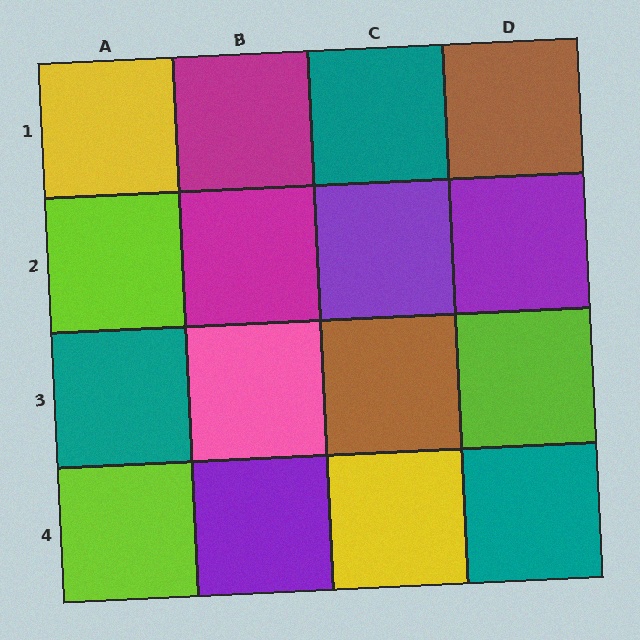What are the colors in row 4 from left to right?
Lime, purple, yellow, teal.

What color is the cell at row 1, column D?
Brown.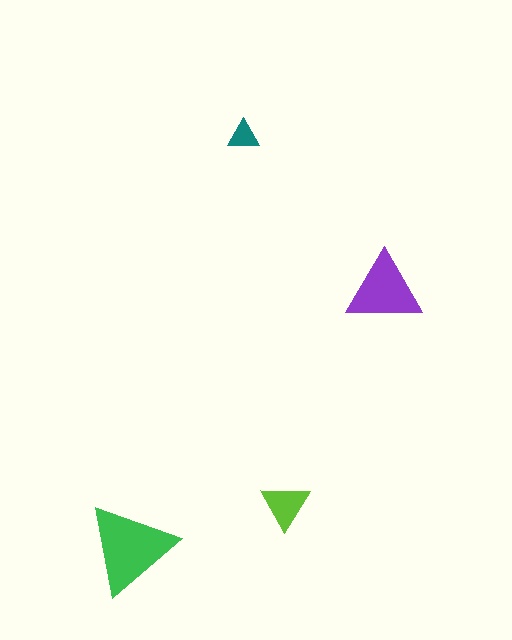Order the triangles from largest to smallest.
the green one, the purple one, the lime one, the teal one.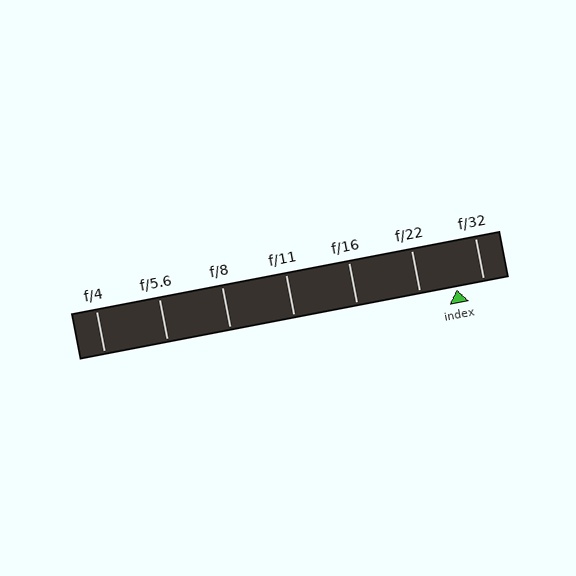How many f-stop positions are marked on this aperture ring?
There are 7 f-stop positions marked.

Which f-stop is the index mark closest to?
The index mark is closest to f/32.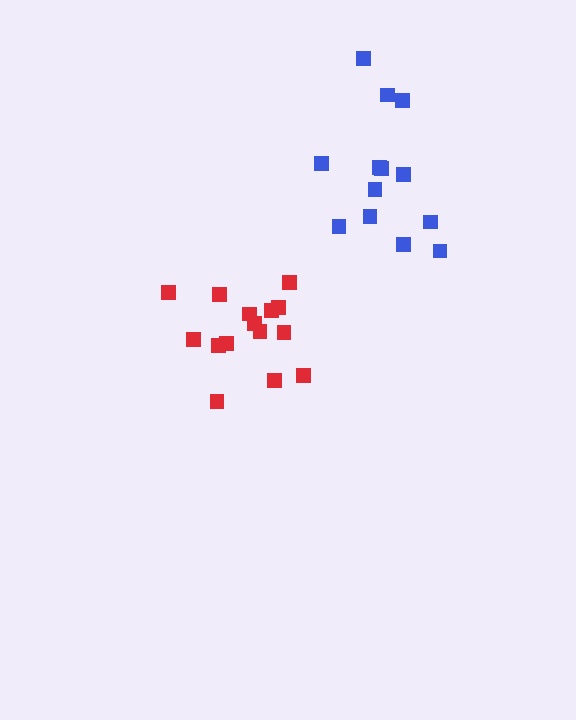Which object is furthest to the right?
The blue cluster is rightmost.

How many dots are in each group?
Group 1: 13 dots, Group 2: 15 dots (28 total).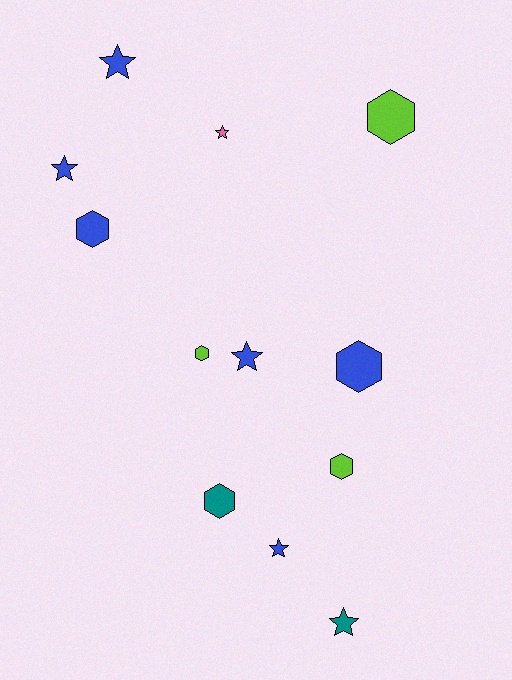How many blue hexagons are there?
There are 2 blue hexagons.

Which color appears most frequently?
Blue, with 6 objects.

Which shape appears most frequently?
Star, with 6 objects.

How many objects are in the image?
There are 12 objects.